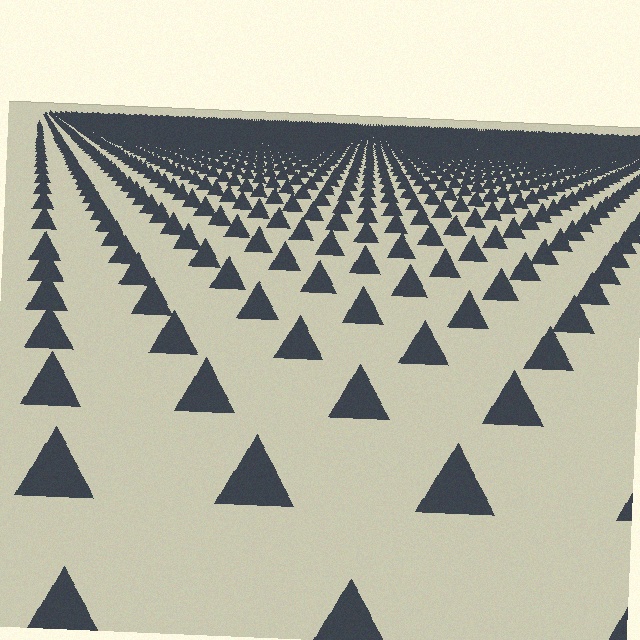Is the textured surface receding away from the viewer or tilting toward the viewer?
The surface is receding away from the viewer. Texture elements get smaller and denser toward the top.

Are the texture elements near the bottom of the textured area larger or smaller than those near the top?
Larger. Near the bottom, elements are closer to the viewer and appear at a bigger on-screen size.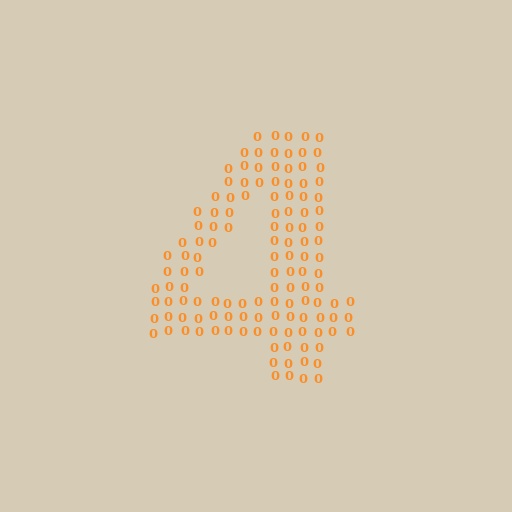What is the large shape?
The large shape is the digit 4.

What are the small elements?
The small elements are digit 0's.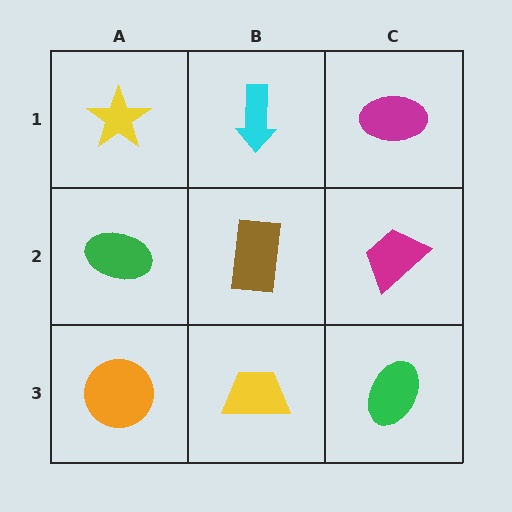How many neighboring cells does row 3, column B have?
3.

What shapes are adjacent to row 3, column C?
A magenta trapezoid (row 2, column C), a yellow trapezoid (row 3, column B).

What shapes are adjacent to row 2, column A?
A yellow star (row 1, column A), an orange circle (row 3, column A), a brown rectangle (row 2, column B).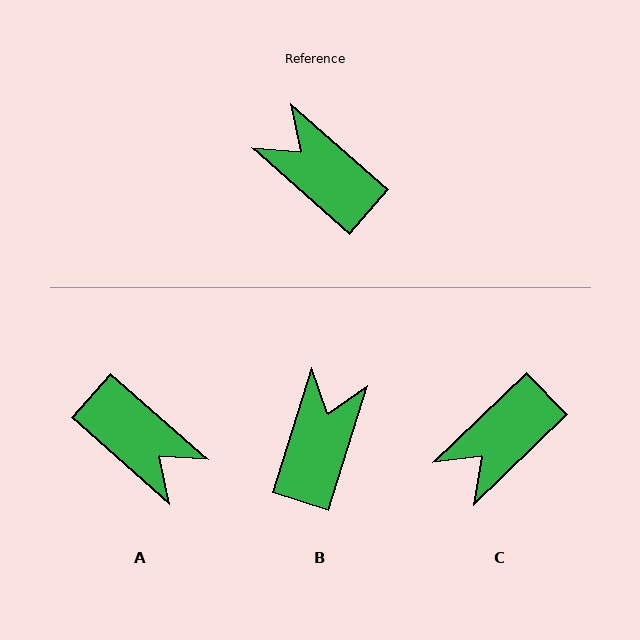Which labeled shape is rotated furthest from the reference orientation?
A, about 180 degrees away.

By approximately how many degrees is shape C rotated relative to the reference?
Approximately 85 degrees counter-clockwise.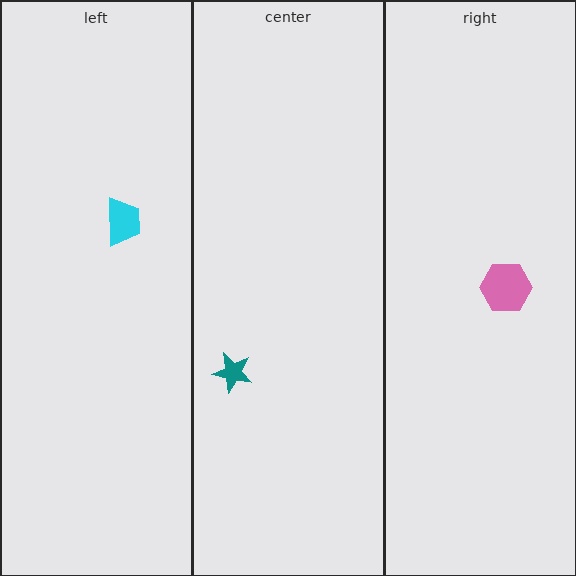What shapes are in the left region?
The cyan trapezoid.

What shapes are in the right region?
The pink hexagon.